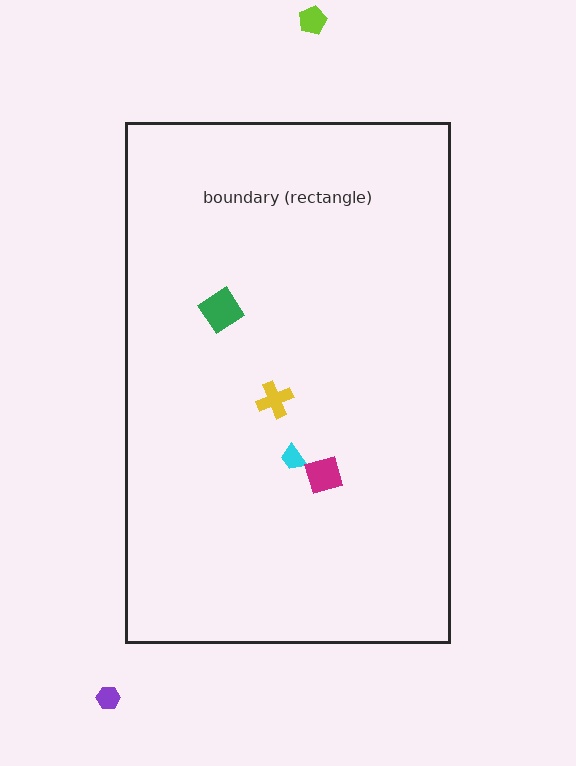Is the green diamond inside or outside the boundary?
Inside.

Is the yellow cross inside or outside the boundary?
Inside.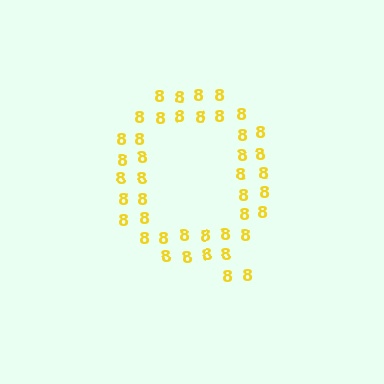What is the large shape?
The large shape is the letter Q.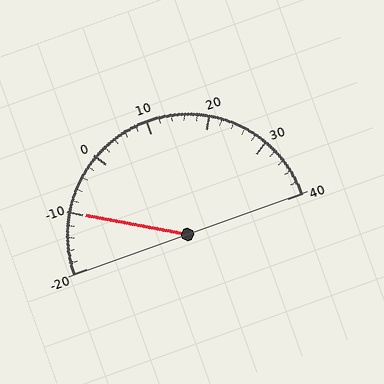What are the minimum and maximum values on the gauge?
The gauge ranges from -20 to 40.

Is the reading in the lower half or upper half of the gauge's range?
The reading is in the lower half of the range (-20 to 40).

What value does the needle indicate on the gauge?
The needle indicates approximately -10.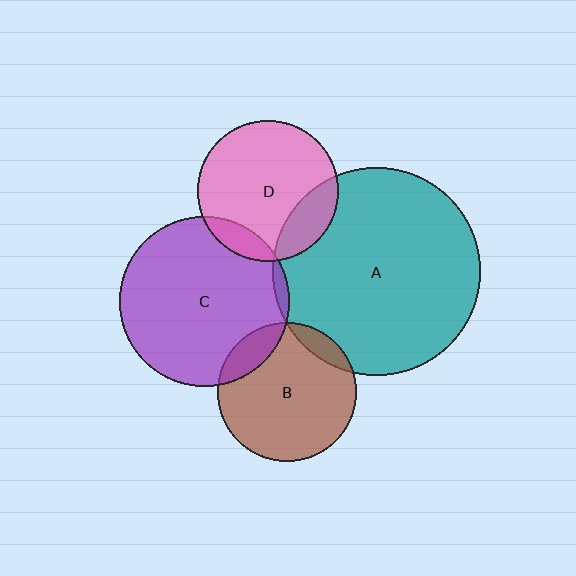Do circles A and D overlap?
Yes.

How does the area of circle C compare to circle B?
Approximately 1.5 times.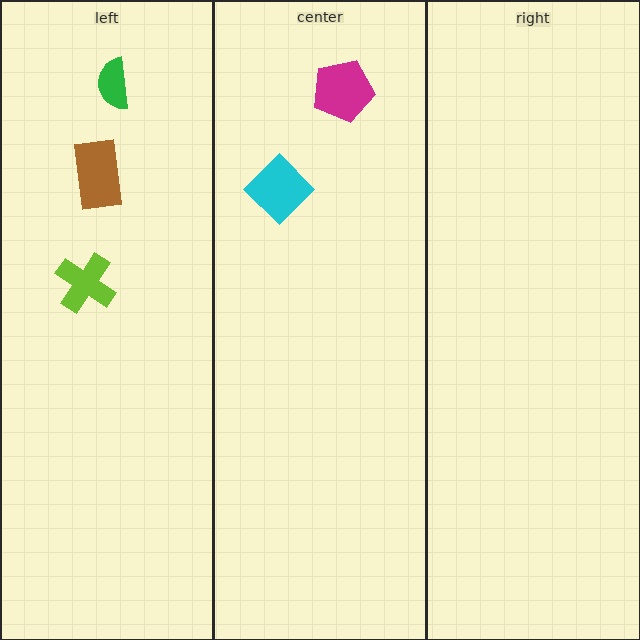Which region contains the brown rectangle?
The left region.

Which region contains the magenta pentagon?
The center region.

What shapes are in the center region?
The magenta pentagon, the cyan diamond.